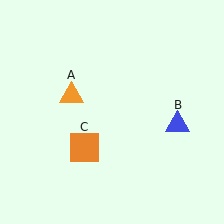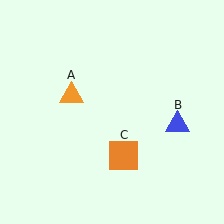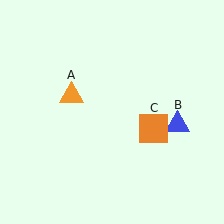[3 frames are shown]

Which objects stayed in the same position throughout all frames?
Orange triangle (object A) and blue triangle (object B) remained stationary.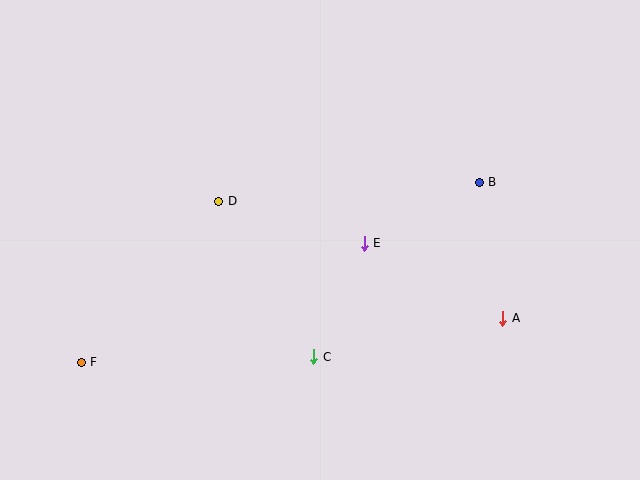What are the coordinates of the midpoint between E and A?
The midpoint between E and A is at (433, 281).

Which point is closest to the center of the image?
Point E at (364, 243) is closest to the center.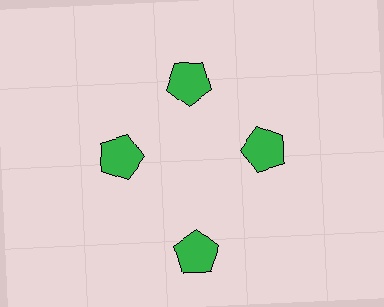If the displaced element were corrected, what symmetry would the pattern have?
It would have 4-fold rotational symmetry — the pattern would map onto itself every 90 degrees.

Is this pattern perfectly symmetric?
No. The 4 green pentagons are arranged in a ring, but one element near the 6 o'clock position is pushed outward from the center, breaking the 4-fold rotational symmetry.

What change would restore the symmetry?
The symmetry would be restored by moving it inward, back onto the ring so that all 4 pentagons sit at equal angles and equal distance from the center.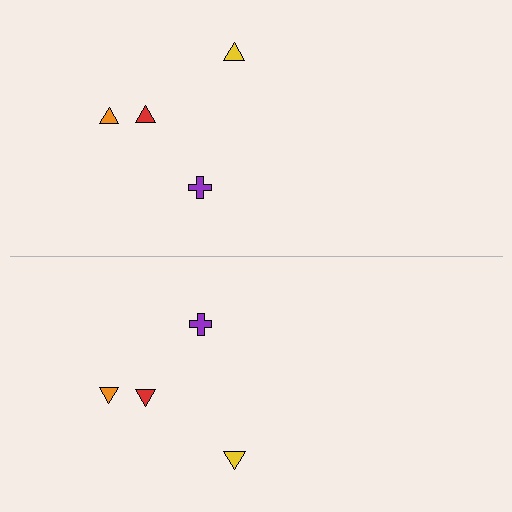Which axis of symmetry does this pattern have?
The pattern has a horizontal axis of symmetry running through the center of the image.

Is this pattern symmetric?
Yes, this pattern has bilateral (reflection) symmetry.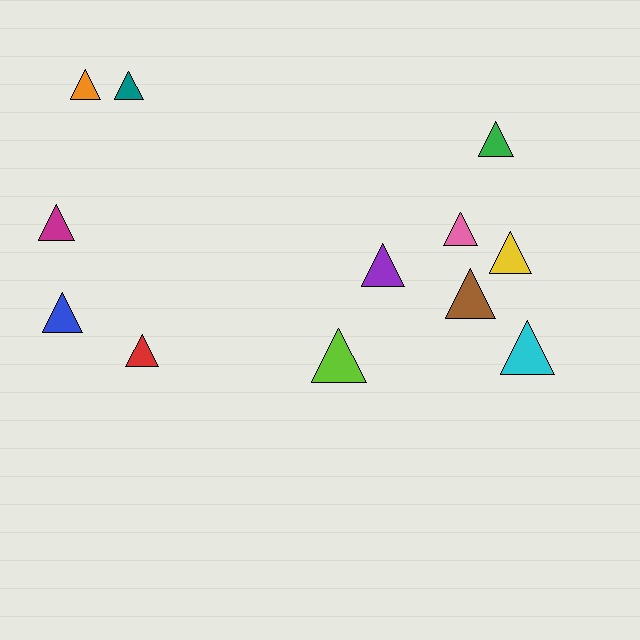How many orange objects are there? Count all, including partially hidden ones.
There is 1 orange object.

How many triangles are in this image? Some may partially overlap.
There are 12 triangles.